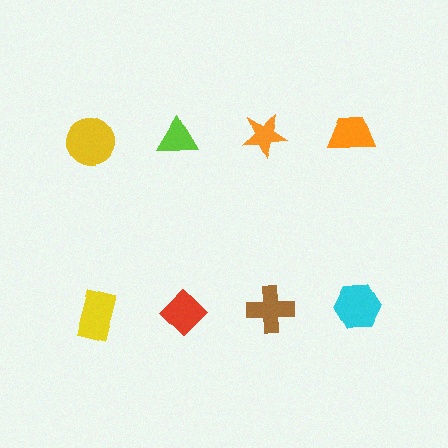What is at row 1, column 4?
An orange trapezoid.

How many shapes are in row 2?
4 shapes.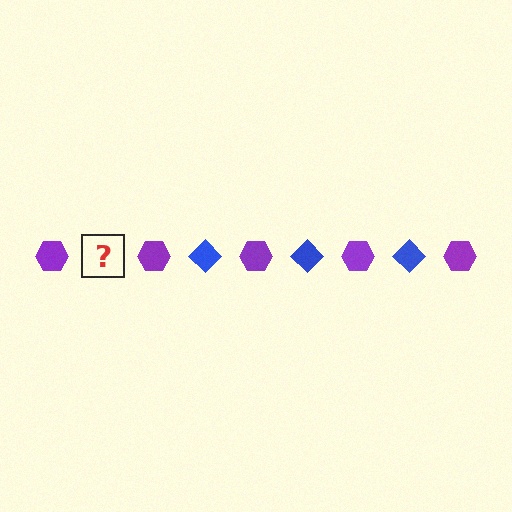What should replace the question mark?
The question mark should be replaced with a blue diamond.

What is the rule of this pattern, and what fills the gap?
The rule is that the pattern alternates between purple hexagon and blue diamond. The gap should be filled with a blue diamond.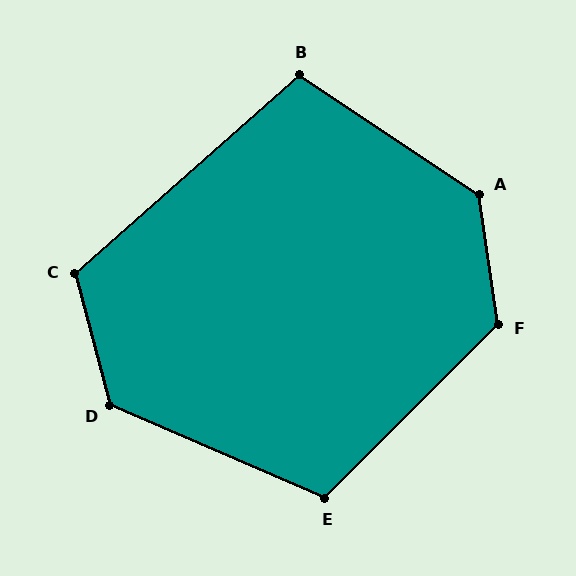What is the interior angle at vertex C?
Approximately 117 degrees (obtuse).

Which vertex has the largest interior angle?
A, at approximately 132 degrees.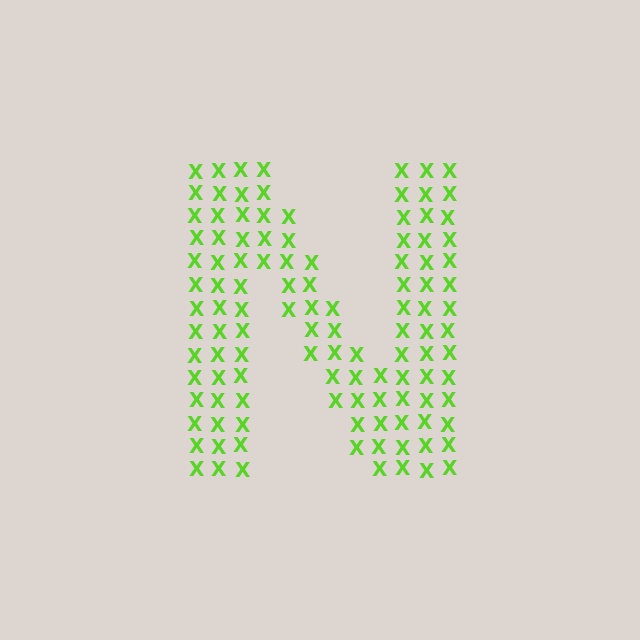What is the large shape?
The large shape is the letter N.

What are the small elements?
The small elements are letter X's.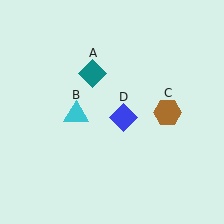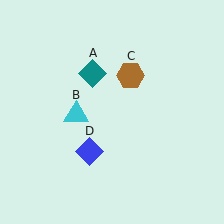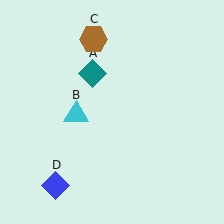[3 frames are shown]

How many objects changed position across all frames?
2 objects changed position: brown hexagon (object C), blue diamond (object D).